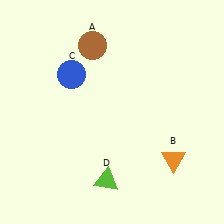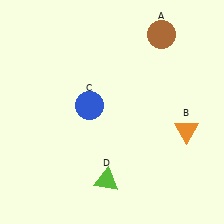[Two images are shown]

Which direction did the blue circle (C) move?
The blue circle (C) moved down.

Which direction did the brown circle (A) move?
The brown circle (A) moved right.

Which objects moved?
The objects that moved are: the brown circle (A), the orange triangle (B), the blue circle (C).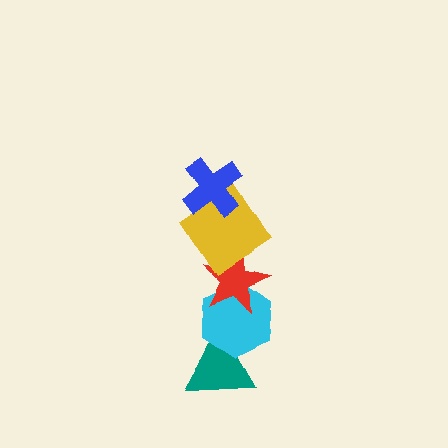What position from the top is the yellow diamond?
The yellow diamond is 2nd from the top.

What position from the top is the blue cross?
The blue cross is 1st from the top.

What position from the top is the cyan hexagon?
The cyan hexagon is 4th from the top.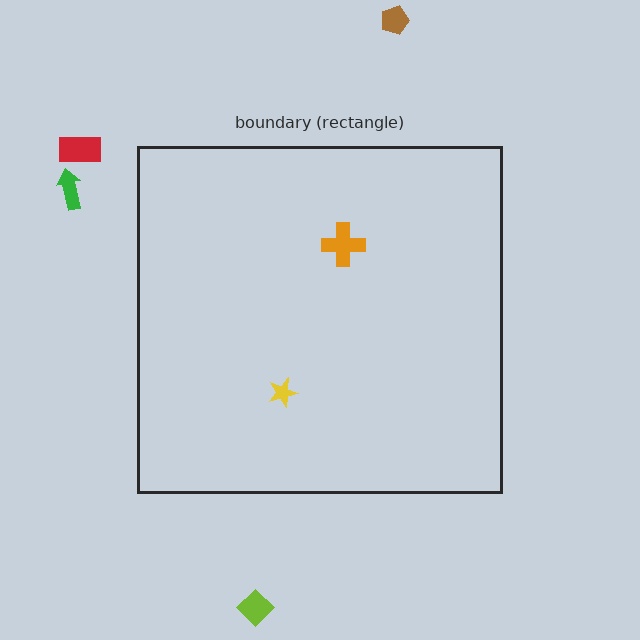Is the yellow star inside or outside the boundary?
Inside.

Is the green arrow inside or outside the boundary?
Outside.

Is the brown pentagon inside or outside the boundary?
Outside.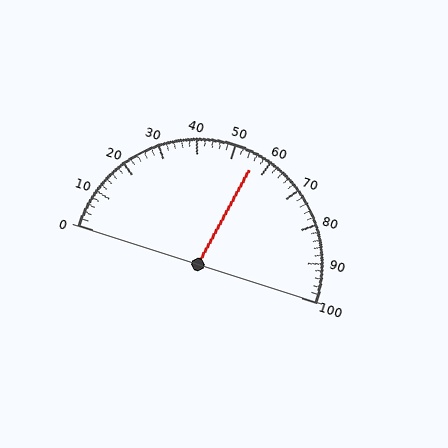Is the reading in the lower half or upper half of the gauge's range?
The reading is in the upper half of the range (0 to 100).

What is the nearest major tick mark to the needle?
The nearest major tick mark is 60.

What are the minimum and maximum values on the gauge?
The gauge ranges from 0 to 100.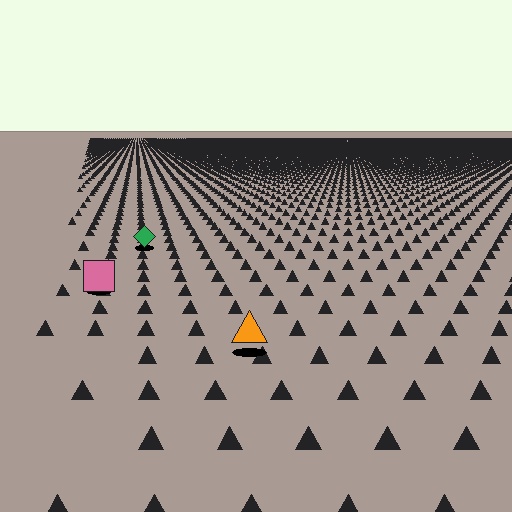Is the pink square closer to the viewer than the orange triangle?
No. The orange triangle is closer — you can tell from the texture gradient: the ground texture is coarser near it.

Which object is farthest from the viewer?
The green diamond is farthest from the viewer. It appears smaller and the ground texture around it is denser.